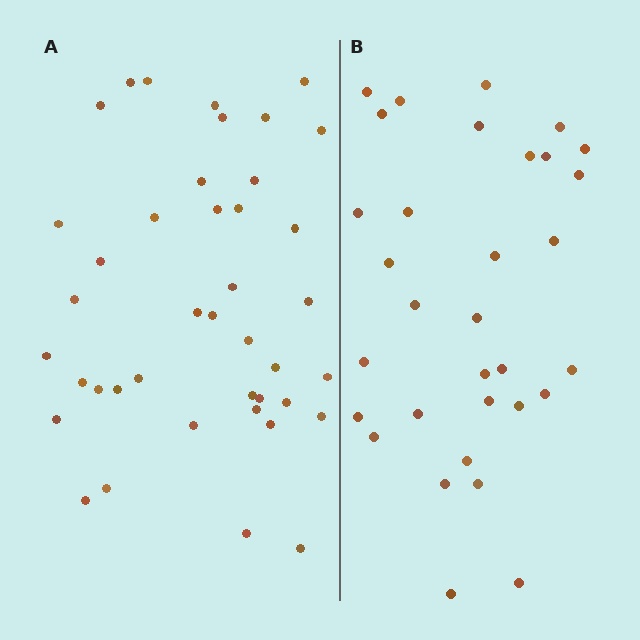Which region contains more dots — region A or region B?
Region A (the left region) has more dots.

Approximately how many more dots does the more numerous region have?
Region A has roughly 8 or so more dots than region B.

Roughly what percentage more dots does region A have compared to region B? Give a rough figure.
About 30% more.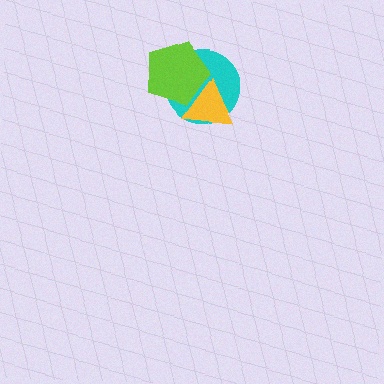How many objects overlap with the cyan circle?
2 objects overlap with the cyan circle.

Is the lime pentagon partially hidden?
Yes, it is partially covered by another shape.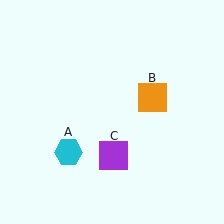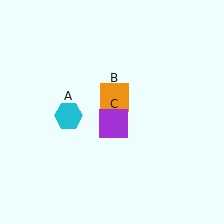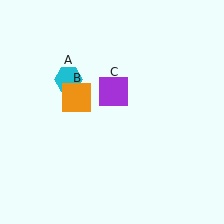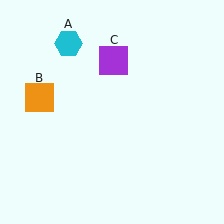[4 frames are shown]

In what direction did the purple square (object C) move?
The purple square (object C) moved up.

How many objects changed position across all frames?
3 objects changed position: cyan hexagon (object A), orange square (object B), purple square (object C).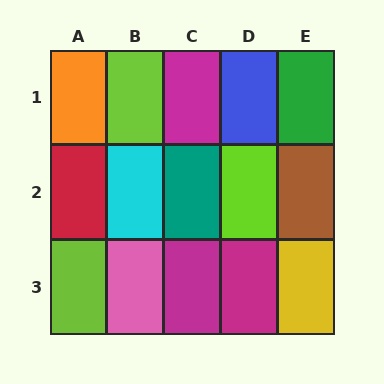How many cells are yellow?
1 cell is yellow.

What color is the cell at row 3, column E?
Yellow.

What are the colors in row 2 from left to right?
Red, cyan, teal, lime, brown.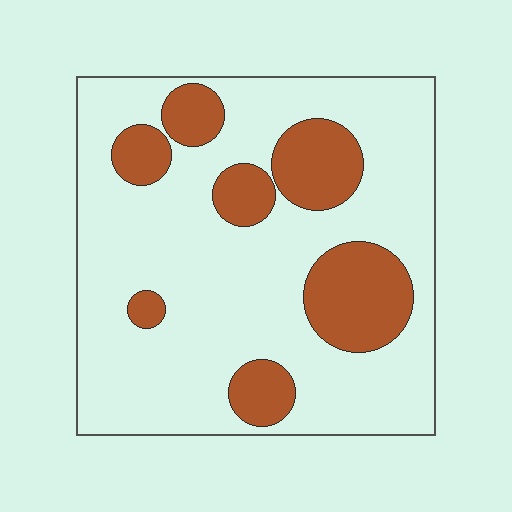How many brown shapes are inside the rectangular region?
7.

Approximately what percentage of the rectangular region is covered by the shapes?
Approximately 25%.